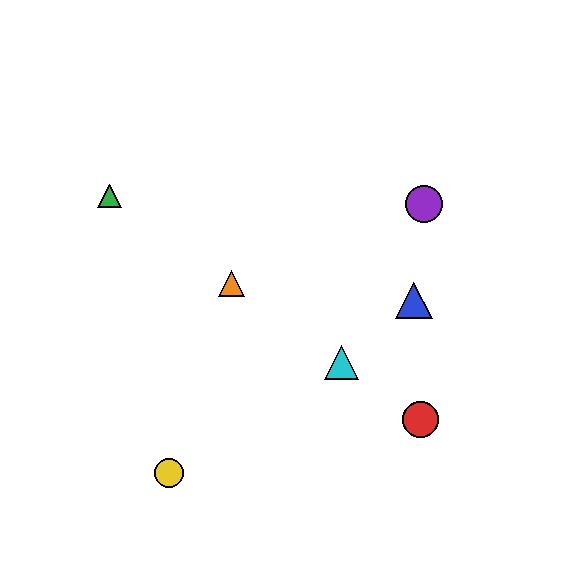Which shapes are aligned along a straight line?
The red circle, the green triangle, the orange triangle, the cyan triangle are aligned along a straight line.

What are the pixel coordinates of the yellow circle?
The yellow circle is at (169, 473).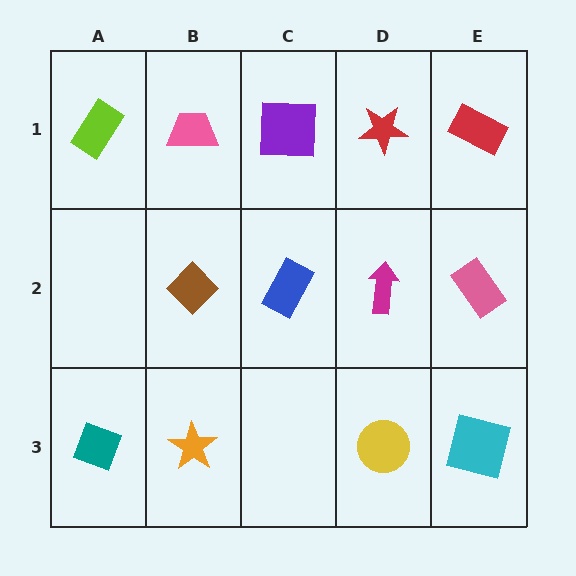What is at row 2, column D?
A magenta arrow.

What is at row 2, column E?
A pink rectangle.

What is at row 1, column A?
A lime rectangle.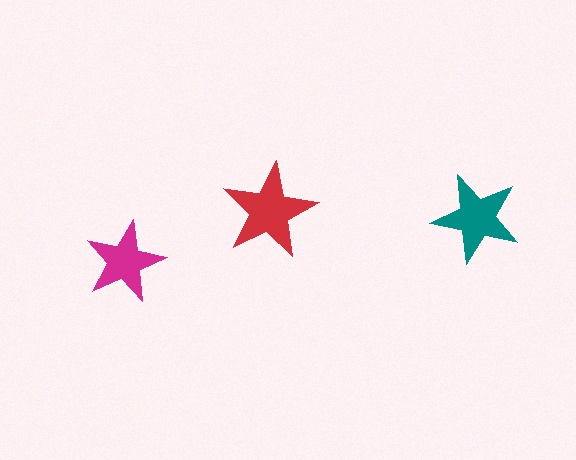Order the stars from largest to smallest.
the red one, the teal one, the magenta one.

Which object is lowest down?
The magenta star is bottommost.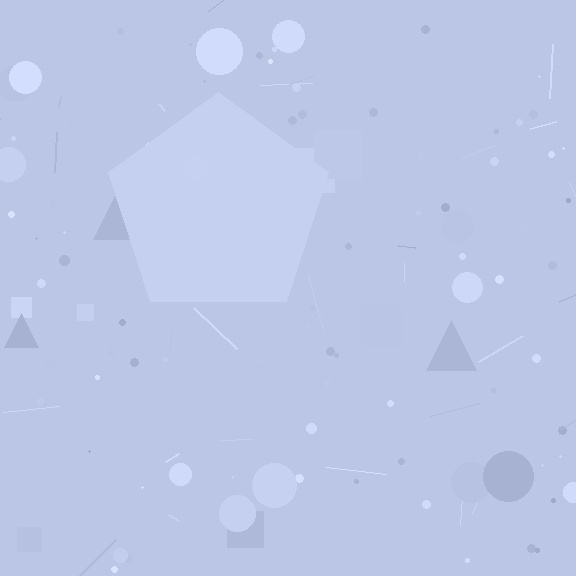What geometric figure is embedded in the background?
A pentagon is embedded in the background.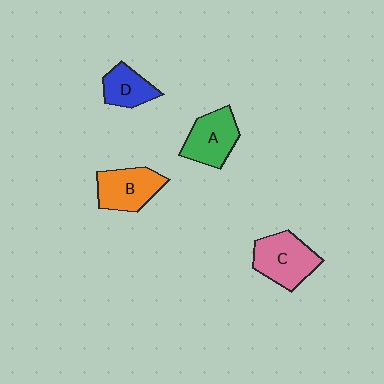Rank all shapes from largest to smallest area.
From largest to smallest: C (pink), B (orange), A (green), D (blue).